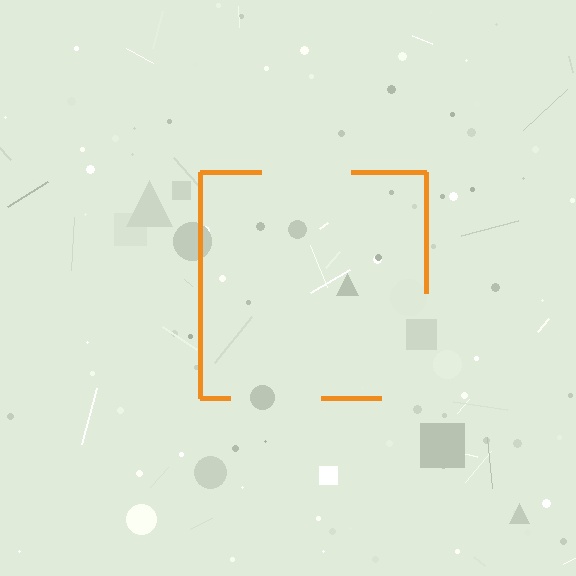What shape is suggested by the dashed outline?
The dashed outline suggests a square.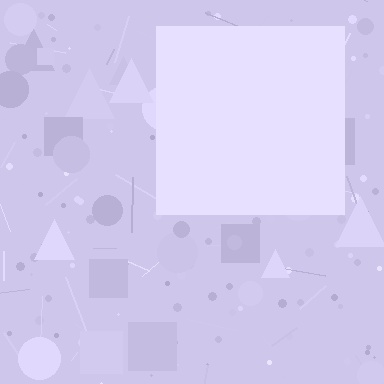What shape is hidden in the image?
A square is hidden in the image.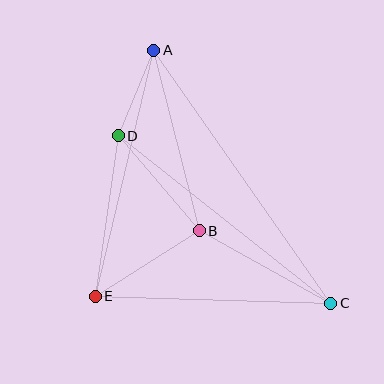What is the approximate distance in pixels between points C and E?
The distance between C and E is approximately 236 pixels.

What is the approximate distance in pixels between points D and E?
The distance between D and E is approximately 162 pixels.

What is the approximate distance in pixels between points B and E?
The distance between B and E is approximately 123 pixels.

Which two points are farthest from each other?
Points A and C are farthest from each other.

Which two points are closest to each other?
Points A and D are closest to each other.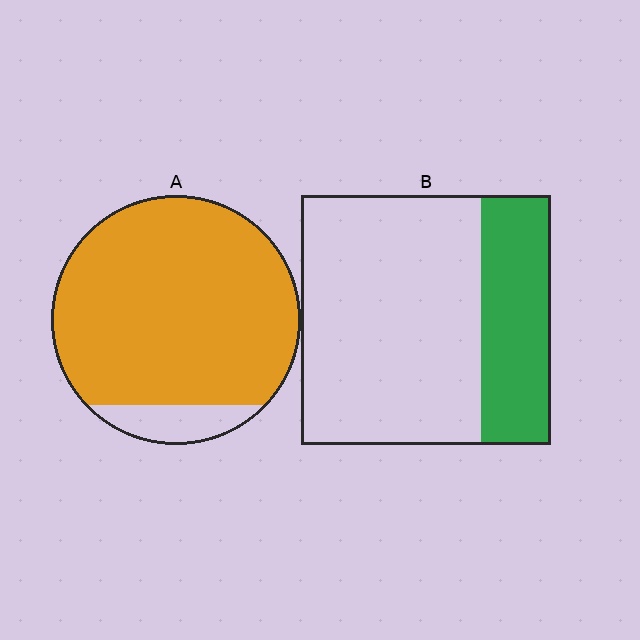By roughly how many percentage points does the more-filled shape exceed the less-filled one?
By roughly 60 percentage points (A over B).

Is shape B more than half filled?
No.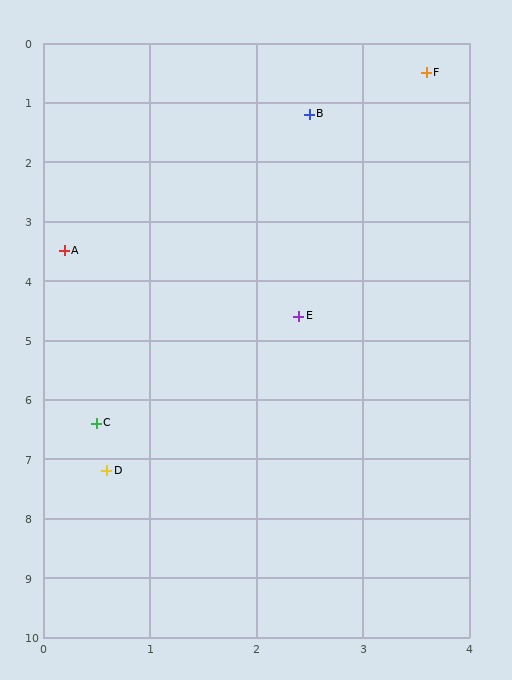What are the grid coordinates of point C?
Point C is at approximately (0.5, 6.4).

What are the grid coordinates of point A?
Point A is at approximately (0.2, 3.5).